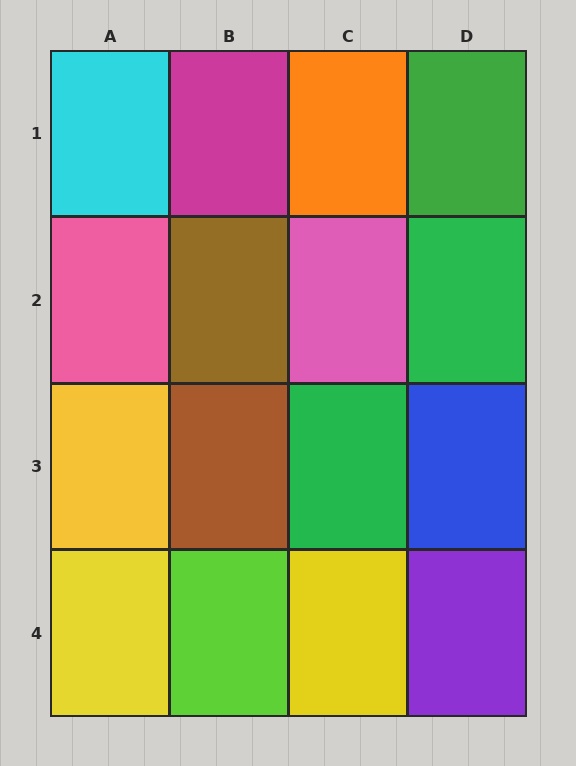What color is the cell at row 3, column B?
Brown.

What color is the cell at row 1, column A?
Cyan.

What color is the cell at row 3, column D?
Blue.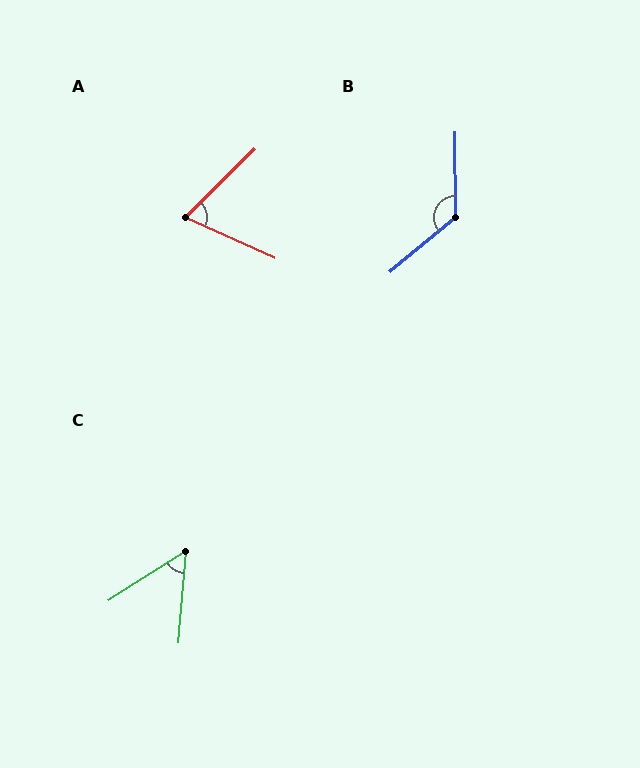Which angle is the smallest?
C, at approximately 53 degrees.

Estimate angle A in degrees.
Approximately 69 degrees.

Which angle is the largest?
B, at approximately 130 degrees.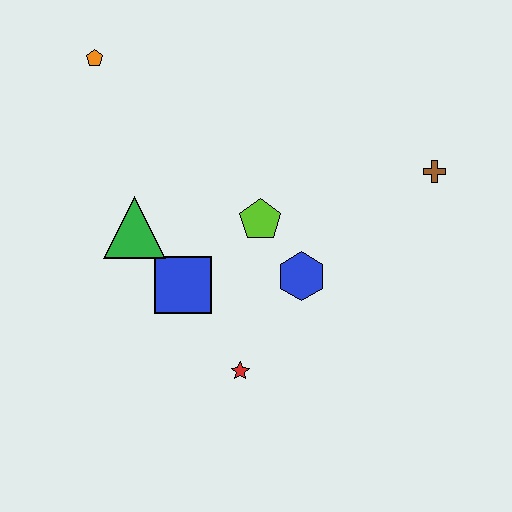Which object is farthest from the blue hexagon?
The orange pentagon is farthest from the blue hexagon.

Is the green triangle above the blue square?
Yes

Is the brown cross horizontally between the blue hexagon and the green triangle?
No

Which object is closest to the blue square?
The green triangle is closest to the blue square.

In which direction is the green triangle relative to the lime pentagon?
The green triangle is to the left of the lime pentagon.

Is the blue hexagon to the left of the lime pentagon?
No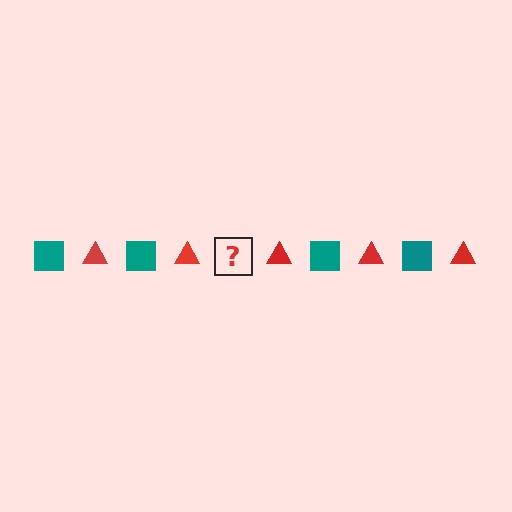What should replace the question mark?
The question mark should be replaced with a teal square.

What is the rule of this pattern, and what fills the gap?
The rule is that the pattern alternates between teal square and red triangle. The gap should be filled with a teal square.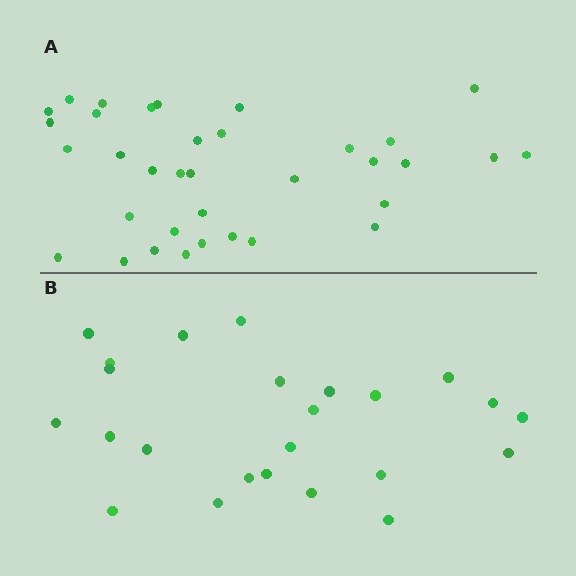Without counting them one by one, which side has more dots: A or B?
Region A (the top region) has more dots.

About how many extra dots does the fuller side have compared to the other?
Region A has roughly 12 or so more dots than region B.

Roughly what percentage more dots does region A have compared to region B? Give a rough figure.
About 45% more.